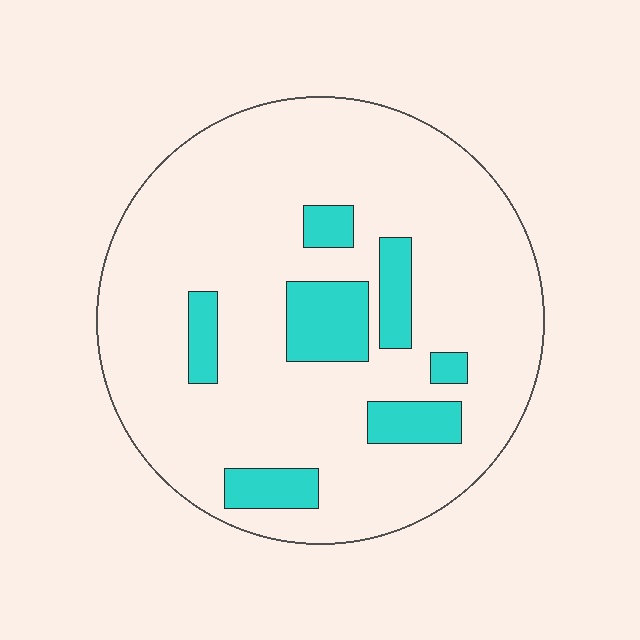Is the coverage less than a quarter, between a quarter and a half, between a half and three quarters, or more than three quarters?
Less than a quarter.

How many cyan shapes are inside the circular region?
7.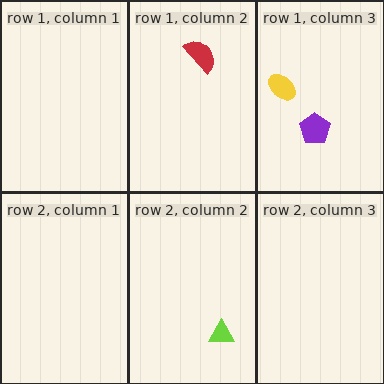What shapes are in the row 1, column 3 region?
The yellow ellipse, the purple pentagon.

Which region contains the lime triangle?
The row 2, column 2 region.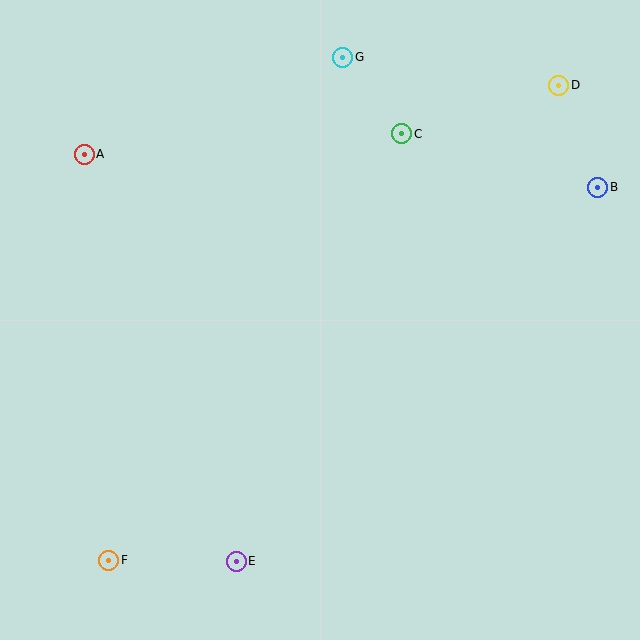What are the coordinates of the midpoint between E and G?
The midpoint between E and G is at (290, 309).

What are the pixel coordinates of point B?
Point B is at (598, 187).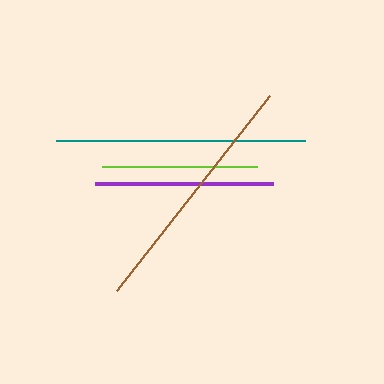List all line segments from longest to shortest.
From longest to shortest: teal, brown, purple, lime.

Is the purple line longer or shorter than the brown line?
The brown line is longer than the purple line.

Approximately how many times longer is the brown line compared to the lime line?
The brown line is approximately 1.6 times the length of the lime line.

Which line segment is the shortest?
The lime line is the shortest at approximately 155 pixels.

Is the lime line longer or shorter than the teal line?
The teal line is longer than the lime line.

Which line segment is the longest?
The teal line is the longest at approximately 249 pixels.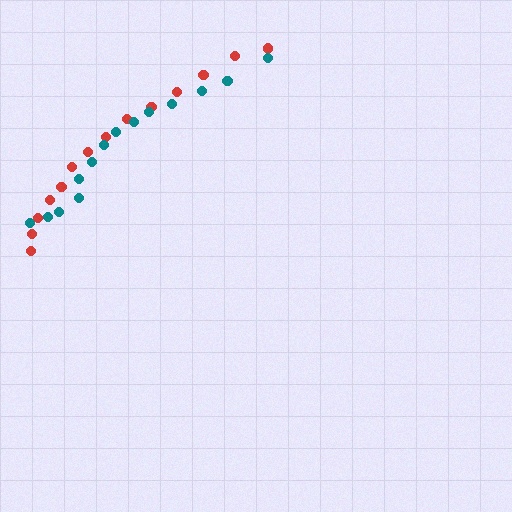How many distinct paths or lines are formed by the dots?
There are 2 distinct paths.